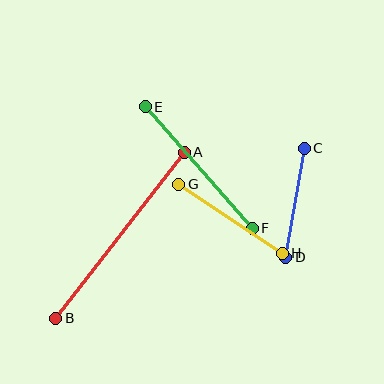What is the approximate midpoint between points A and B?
The midpoint is at approximately (120, 235) pixels.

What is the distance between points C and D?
The distance is approximately 111 pixels.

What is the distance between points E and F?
The distance is approximately 162 pixels.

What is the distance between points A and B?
The distance is approximately 210 pixels.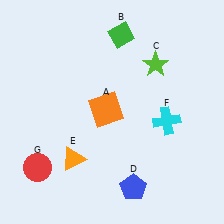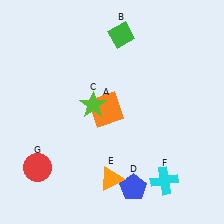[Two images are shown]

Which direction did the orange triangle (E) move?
The orange triangle (E) moved right.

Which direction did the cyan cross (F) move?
The cyan cross (F) moved down.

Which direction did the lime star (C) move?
The lime star (C) moved left.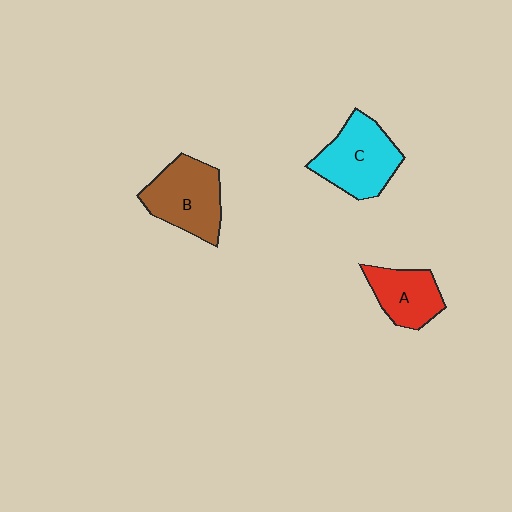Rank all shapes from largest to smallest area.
From largest to smallest: C (cyan), B (brown), A (red).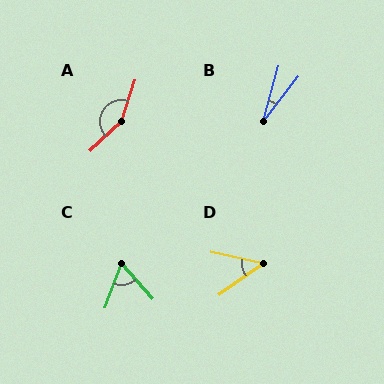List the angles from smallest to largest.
B (22°), D (48°), C (62°), A (151°).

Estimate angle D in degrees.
Approximately 48 degrees.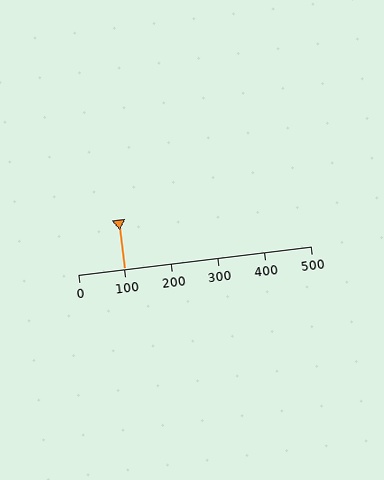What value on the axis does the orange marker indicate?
The marker indicates approximately 100.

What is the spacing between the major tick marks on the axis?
The major ticks are spaced 100 apart.